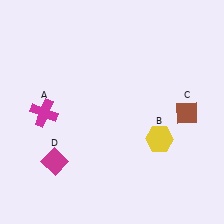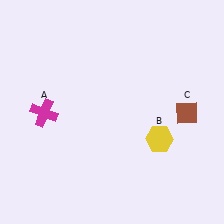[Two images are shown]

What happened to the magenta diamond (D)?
The magenta diamond (D) was removed in Image 2. It was in the bottom-left area of Image 1.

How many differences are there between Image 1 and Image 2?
There is 1 difference between the two images.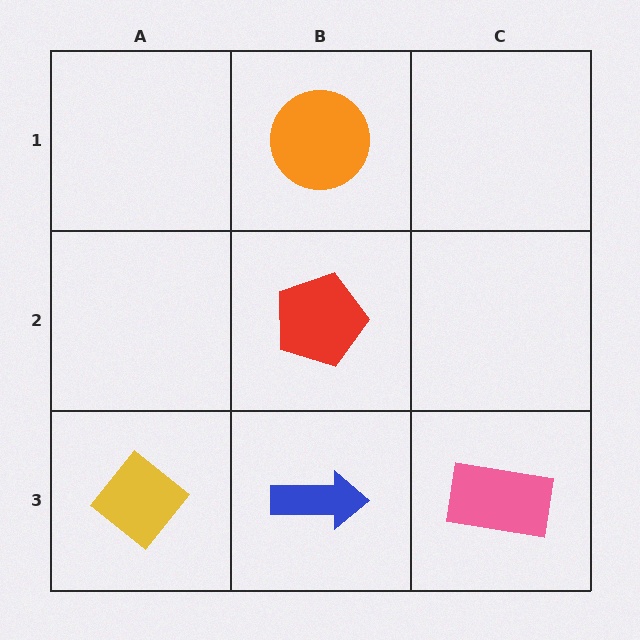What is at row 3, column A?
A yellow diamond.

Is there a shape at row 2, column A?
No, that cell is empty.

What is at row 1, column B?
An orange circle.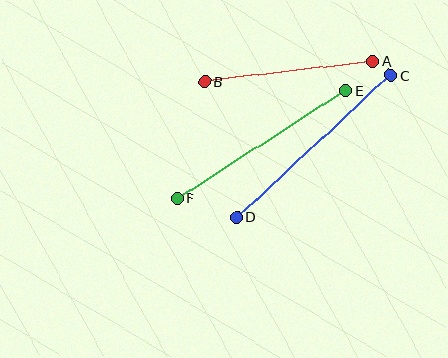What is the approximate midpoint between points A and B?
The midpoint is at approximately (289, 71) pixels.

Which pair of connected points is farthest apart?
Points C and D are farthest apart.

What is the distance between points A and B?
The distance is approximately 169 pixels.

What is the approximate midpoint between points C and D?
The midpoint is at approximately (314, 146) pixels.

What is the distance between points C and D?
The distance is approximately 210 pixels.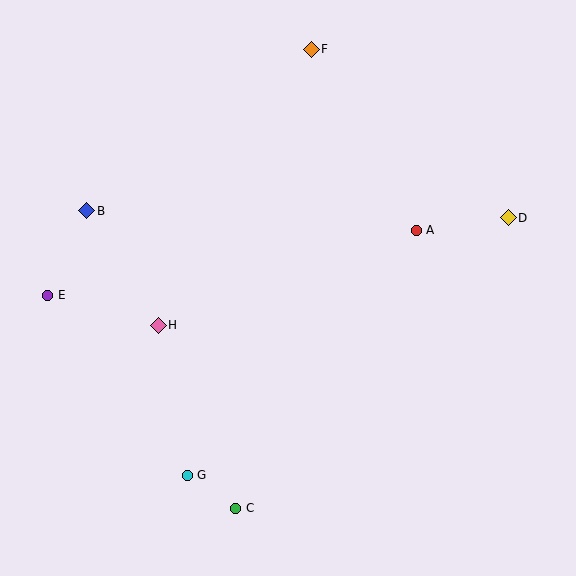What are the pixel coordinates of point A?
Point A is at (416, 230).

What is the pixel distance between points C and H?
The distance between C and H is 199 pixels.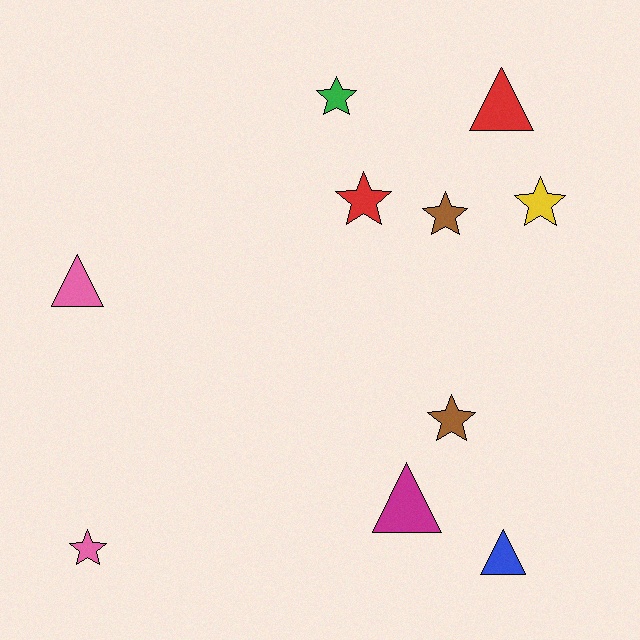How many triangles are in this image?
There are 4 triangles.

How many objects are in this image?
There are 10 objects.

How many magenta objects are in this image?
There is 1 magenta object.